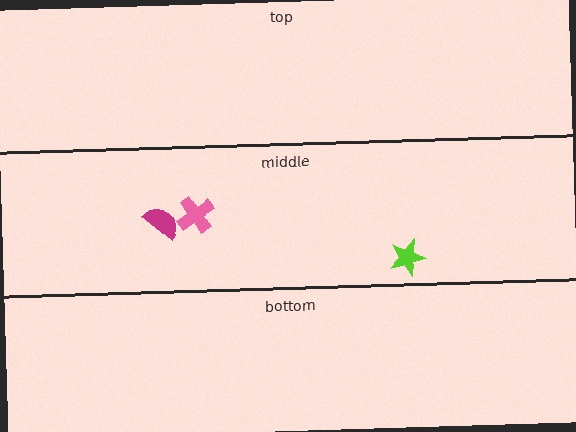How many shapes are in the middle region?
3.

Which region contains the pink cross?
The middle region.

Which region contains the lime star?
The middle region.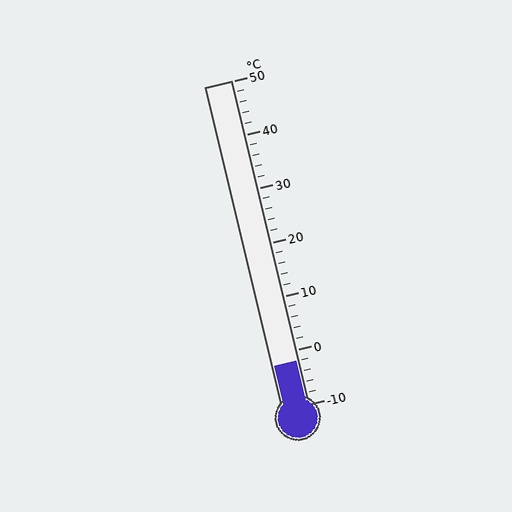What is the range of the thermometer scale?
The thermometer scale ranges from -10°C to 50°C.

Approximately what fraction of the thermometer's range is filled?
The thermometer is filled to approximately 15% of its range.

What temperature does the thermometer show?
The thermometer shows approximately -2°C.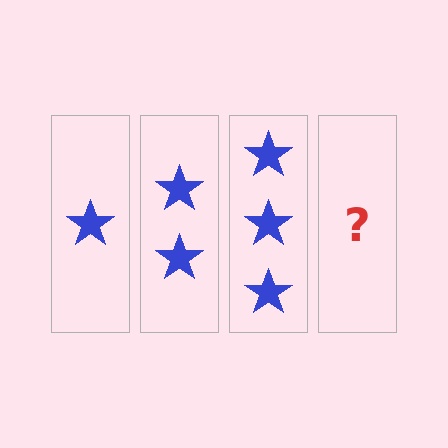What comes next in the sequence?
The next element should be 4 stars.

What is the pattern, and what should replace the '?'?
The pattern is that each step adds one more star. The '?' should be 4 stars.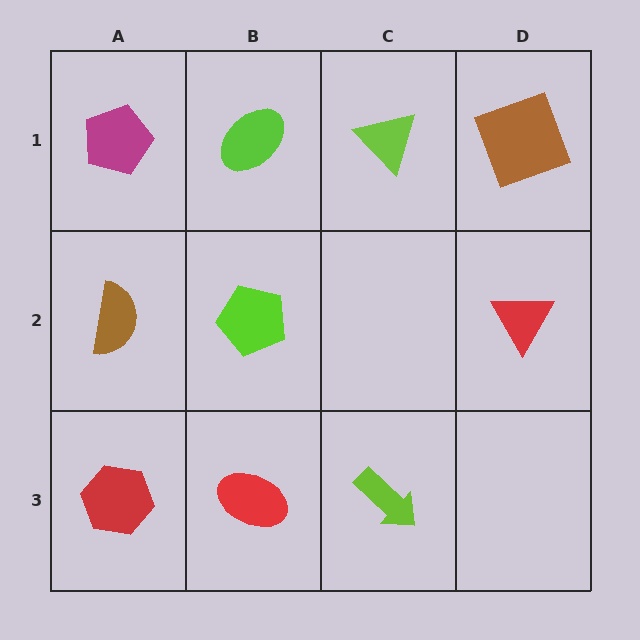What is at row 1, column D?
A brown square.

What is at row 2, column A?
A brown semicircle.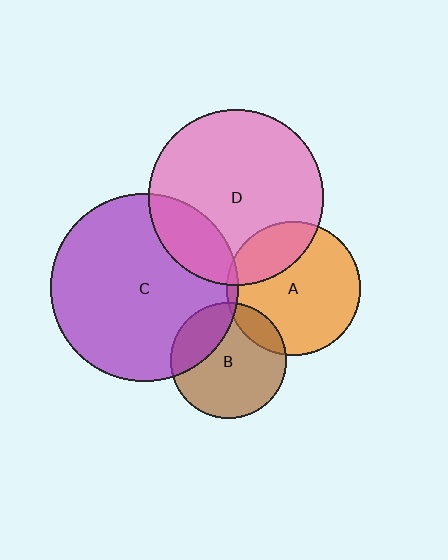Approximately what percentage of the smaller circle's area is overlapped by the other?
Approximately 25%.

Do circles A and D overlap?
Yes.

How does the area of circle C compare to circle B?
Approximately 2.6 times.